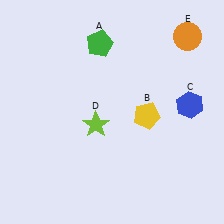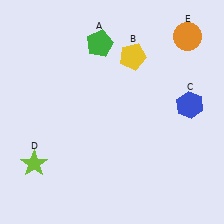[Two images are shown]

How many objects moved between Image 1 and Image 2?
2 objects moved between the two images.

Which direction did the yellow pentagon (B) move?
The yellow pentagon (B) moved up.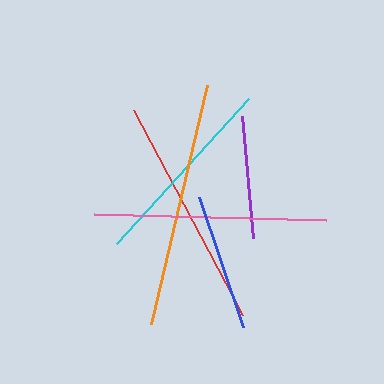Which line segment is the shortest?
The purple line is the shortest at approximately 122 pixels.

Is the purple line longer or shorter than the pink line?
The pink line is longer than the purple line.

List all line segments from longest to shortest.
From longest to shortest: orange, pink, red, cyan, blue, purple.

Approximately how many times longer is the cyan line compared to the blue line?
The cyan line is approximately 1.4 times the length of the blue line.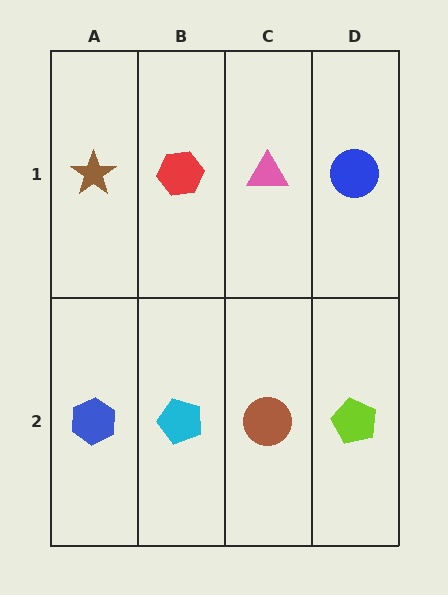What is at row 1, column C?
A pink triangle.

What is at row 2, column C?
A brown circle.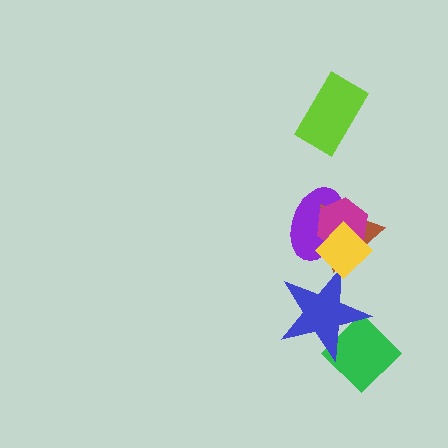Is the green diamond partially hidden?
Yes, it is partially covered by another shape.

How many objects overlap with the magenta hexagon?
3 objects overlap with the magenta hexagon.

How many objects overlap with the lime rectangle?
0 objects overlap with the lime rectangle.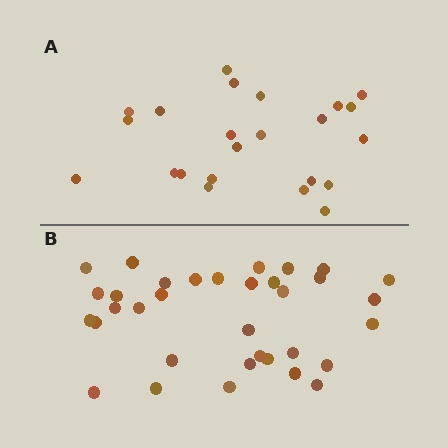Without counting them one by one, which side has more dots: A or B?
Region B (the bottom region) has more dots.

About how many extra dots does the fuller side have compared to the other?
Region B has roughly 12 or so more dots than region A.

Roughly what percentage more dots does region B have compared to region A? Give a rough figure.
About 50% more.